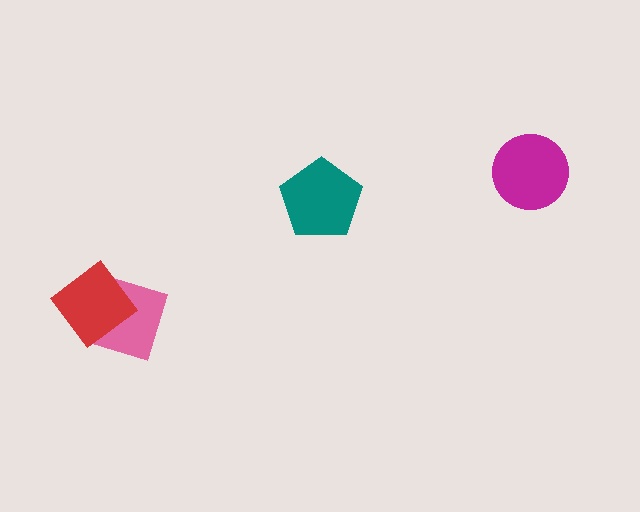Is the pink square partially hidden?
Yes, it is partially covered by another shape.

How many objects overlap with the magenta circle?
0 objects overlap with the magenta circle.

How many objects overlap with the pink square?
1 object overlaps with the pink square.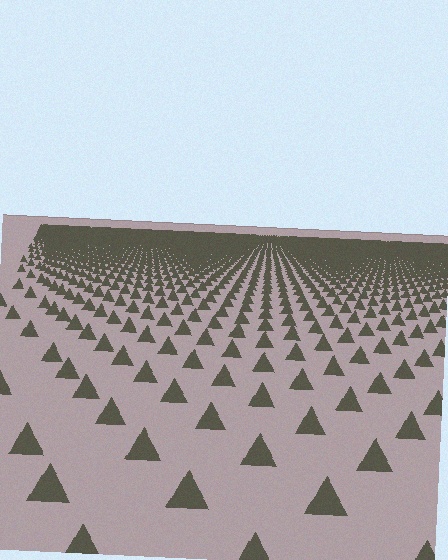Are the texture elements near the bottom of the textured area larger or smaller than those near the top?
Larger. Near the bottom, elements are closer to the viewer and appear at a bigger on-screen size.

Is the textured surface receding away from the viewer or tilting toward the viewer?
The surface is receding away from the viewer. Texture elements get smaller and denser toward the top.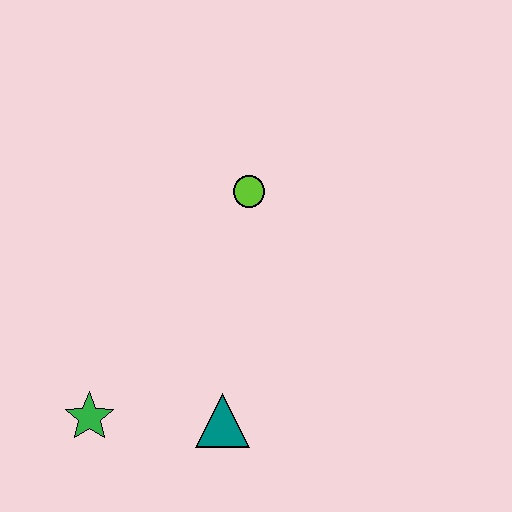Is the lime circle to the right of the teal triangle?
Yes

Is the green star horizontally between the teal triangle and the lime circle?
No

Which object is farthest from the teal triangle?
The lime circle is farthest from the teal triangle.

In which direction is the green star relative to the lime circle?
The green star is below the lime circle.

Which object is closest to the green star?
The teal triangle is closest to the green star.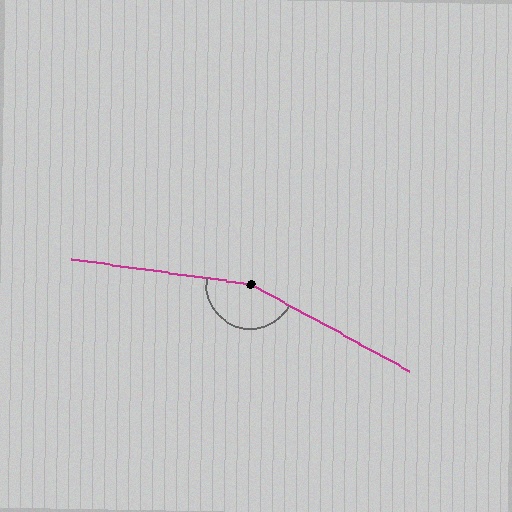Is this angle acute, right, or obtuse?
It is obtuse.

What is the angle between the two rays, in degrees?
Approximately 160 degrees.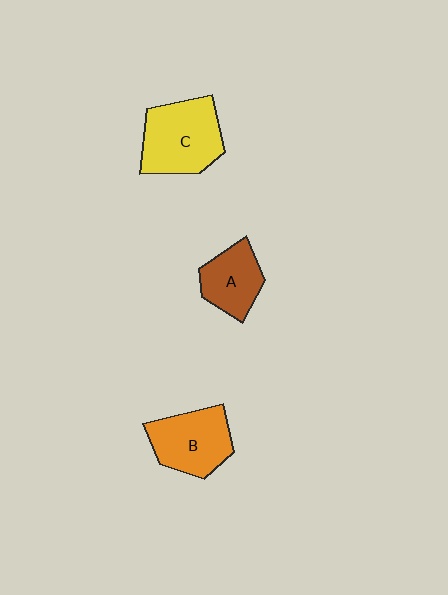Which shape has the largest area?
Shape C (yellow).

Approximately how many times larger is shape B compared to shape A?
Approximately 1.3 times.